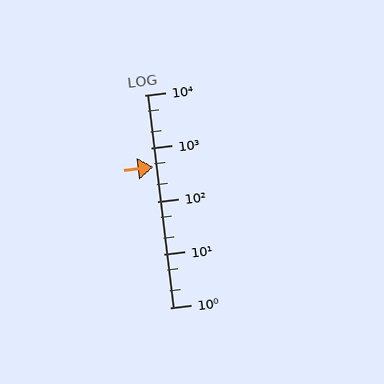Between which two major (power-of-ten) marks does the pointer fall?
The pointer is between 100 and 1000.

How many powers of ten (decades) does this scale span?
The scale spans 4 decades, from 1 to 10000.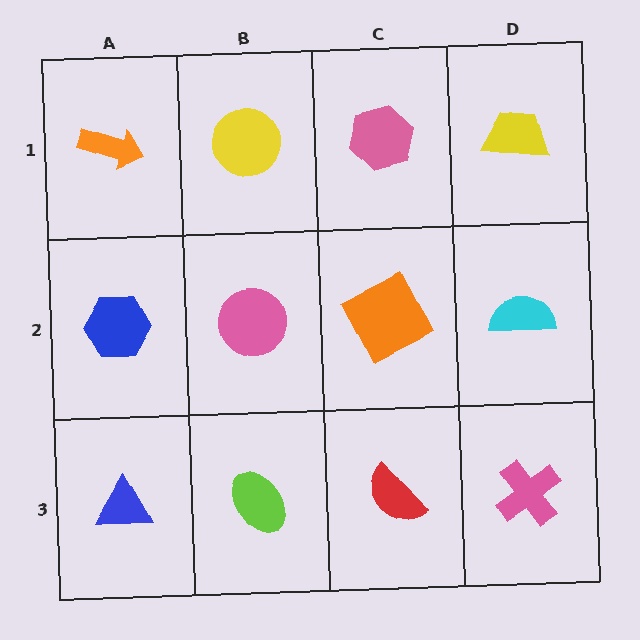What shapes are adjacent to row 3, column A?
A blue hexagon (row 2, column A), a lime ellipse (row 3, column B).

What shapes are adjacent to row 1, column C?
An orange square (row 2, column C), a yellow circle (row 1, column B), a yellow trapezoid (row 1, column D).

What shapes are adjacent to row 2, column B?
A yellow circle (row 1, column B), a lime ellipse (row 3, column B), a blue hexagon (row 2, column A), an orange square (row 2, column C).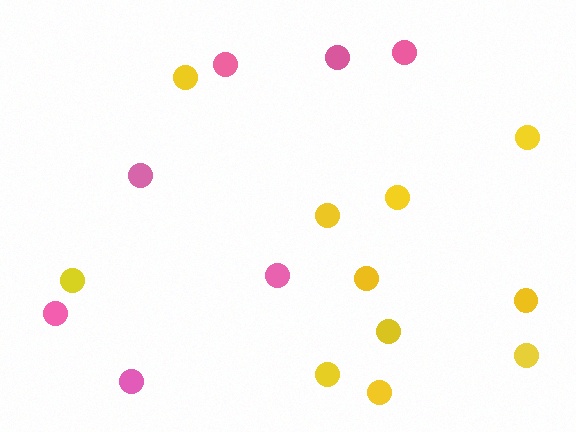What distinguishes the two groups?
There are 2 groups: one group of pink circles (7) and one group of yellow circles (11).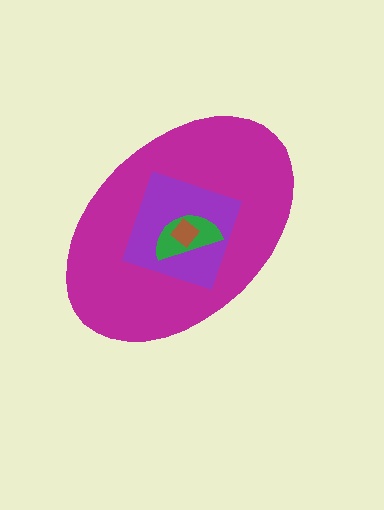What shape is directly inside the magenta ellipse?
The purple square.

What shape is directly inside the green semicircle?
The brown diamond.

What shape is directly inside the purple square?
The green semicircle.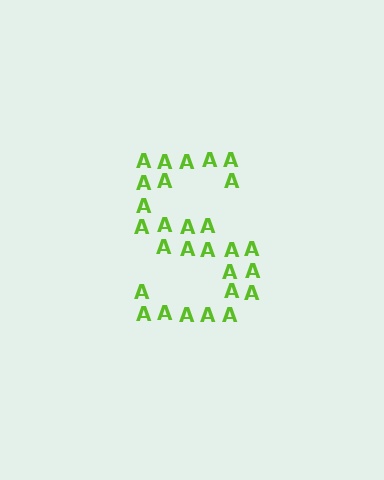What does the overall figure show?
The overall figure shows the letter S.